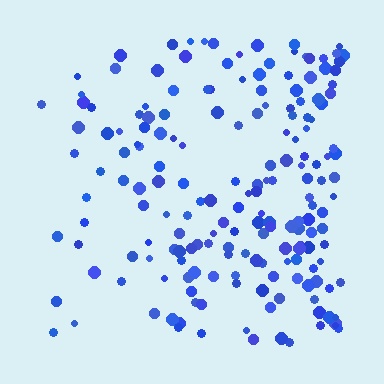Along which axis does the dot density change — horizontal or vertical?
Horizontal.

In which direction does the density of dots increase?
From left to right, with the right side densest.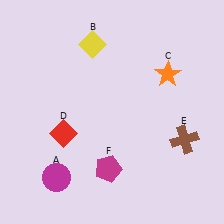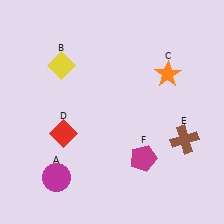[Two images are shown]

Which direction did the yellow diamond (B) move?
The yellow diamond (B) moved left.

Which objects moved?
The objects that moved are: the yellow diamond (B), the magenta pentagon (F).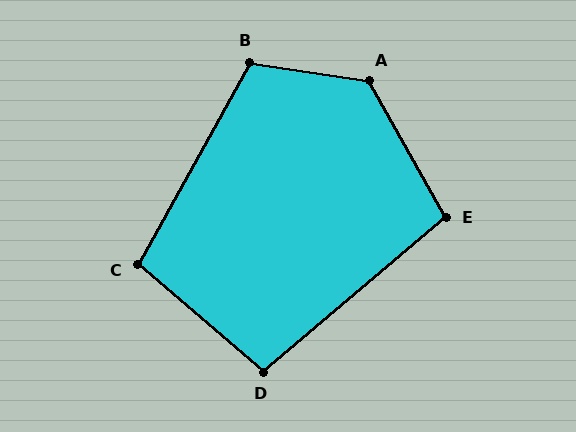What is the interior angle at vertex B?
Approximately 111 degrees (obtuse).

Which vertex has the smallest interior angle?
D, at approximately 99 degrees.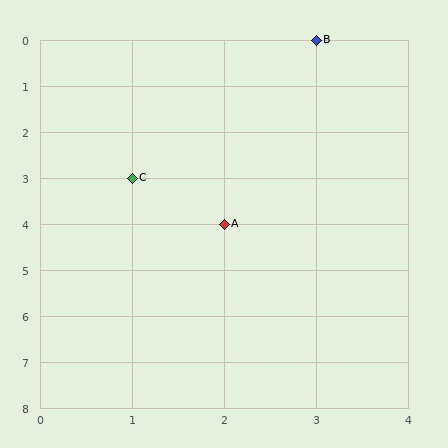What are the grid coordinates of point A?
Point A is at grid coordinates (2, 4).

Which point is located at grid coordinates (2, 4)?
Point A is at (2, 4).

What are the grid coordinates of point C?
Point C is at grid coordinates (1, 3).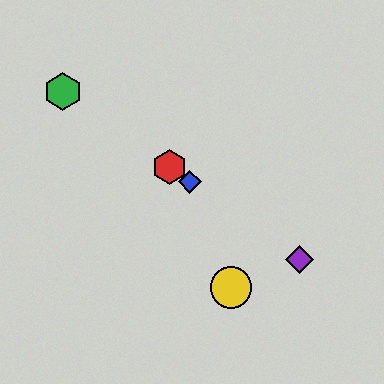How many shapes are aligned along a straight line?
4 shapes (the red hexagon, the blue diamond, the green hexagon, the purple diamond) are aligned along a straight line.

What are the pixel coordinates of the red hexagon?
The red hexagon is at (169, 167).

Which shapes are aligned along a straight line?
The red hexagon, the blue diamond, the green hexagon, the purple diamond are aligned along a straight line.